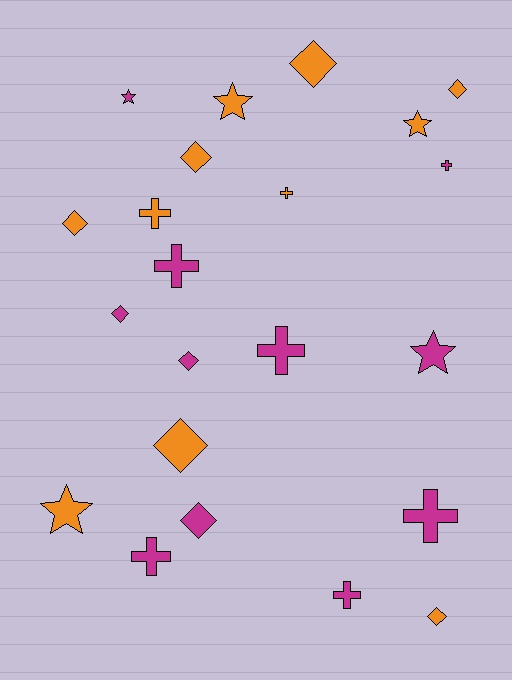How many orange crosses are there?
There are 2 orange crosses.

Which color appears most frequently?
Orange, with 11 objects.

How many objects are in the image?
There are 22 objects.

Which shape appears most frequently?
Diamond, with 9 objects.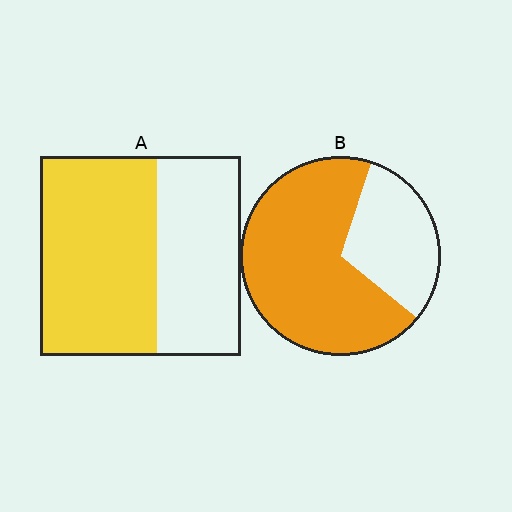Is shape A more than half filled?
Yes.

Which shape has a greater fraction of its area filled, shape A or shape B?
Shape B.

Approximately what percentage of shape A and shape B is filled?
A is approximately 60% and B is approximately 70%.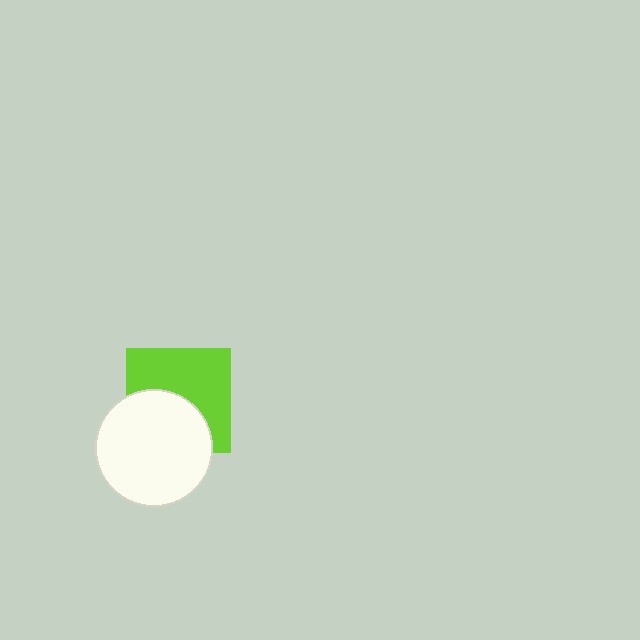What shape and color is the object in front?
The object in front is a white circle.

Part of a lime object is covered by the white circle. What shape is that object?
It is a square.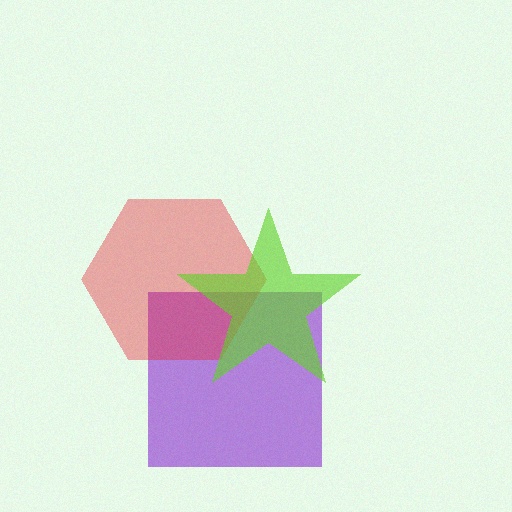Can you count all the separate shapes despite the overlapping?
Yes, there are 3 separate shapes.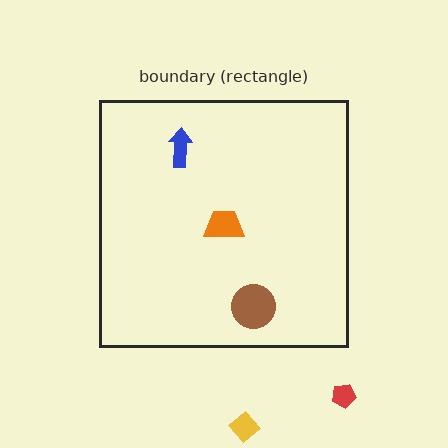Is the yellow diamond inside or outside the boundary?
Outside.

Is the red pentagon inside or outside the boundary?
Outside.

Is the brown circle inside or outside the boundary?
Inside.